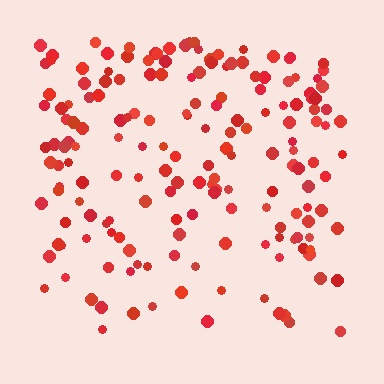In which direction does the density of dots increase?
From bottom to top, with the top side densest.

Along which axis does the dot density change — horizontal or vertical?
Vertical.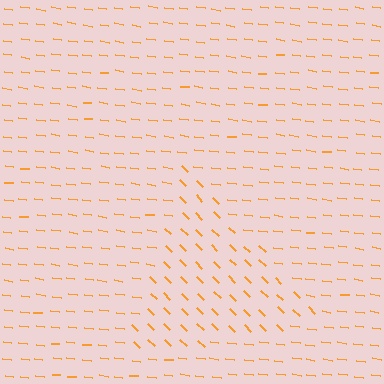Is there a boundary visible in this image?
Yes, there is a texture boundary formed by a change in line orientation.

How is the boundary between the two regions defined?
The boundary is defined purely by a change in line orientation (approximately 37 degrees difference). All lines are the same color and thickness.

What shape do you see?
I see a triangle.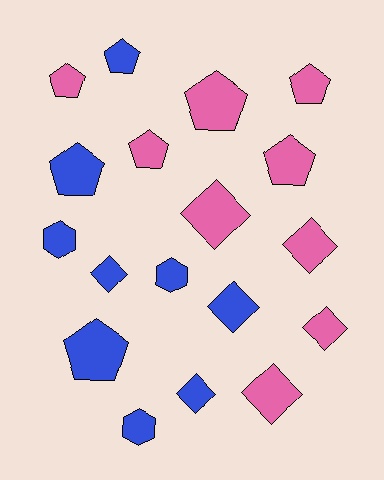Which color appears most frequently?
Pink, with 9 objects.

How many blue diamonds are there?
There are 3 blue diamonds.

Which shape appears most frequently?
Pentagon, with 8 objects.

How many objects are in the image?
There are 18 objects.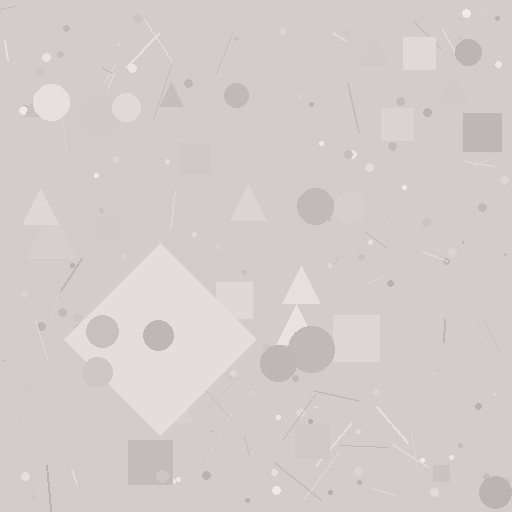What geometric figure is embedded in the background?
A diamond is embedded in the background.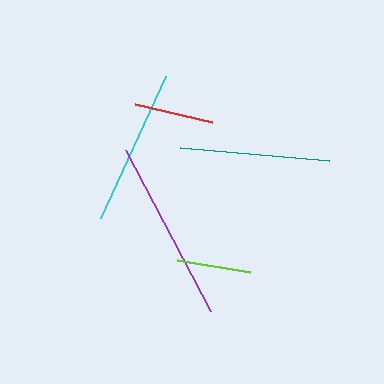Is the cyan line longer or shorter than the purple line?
The purple line is longer than the cyan line.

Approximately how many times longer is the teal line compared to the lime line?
The teal line is approximately 2.0 times the length of the lime line.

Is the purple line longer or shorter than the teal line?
The purple line is longer than the teal line.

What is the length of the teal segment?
The teal segment is approximately 150 pixels long.